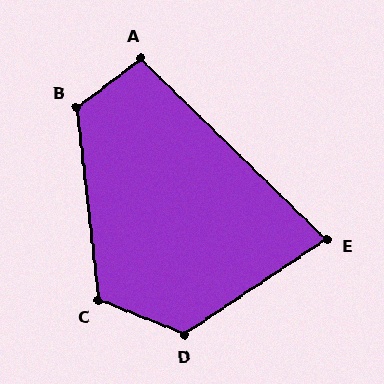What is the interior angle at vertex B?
Approximately 121 degrees (obtuse).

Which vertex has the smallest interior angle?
E, at approximately 78 degrees.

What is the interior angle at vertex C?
Approximately 118 degrees (obtuse).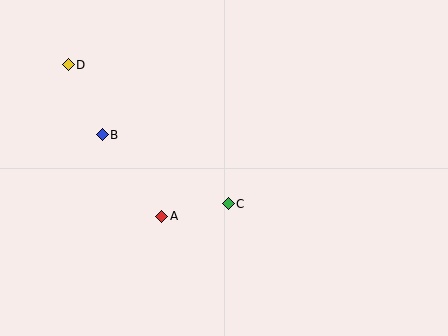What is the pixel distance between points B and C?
The distance between B and C is 143 pixels.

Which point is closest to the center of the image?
Point C at (228, 204) is closest to the center.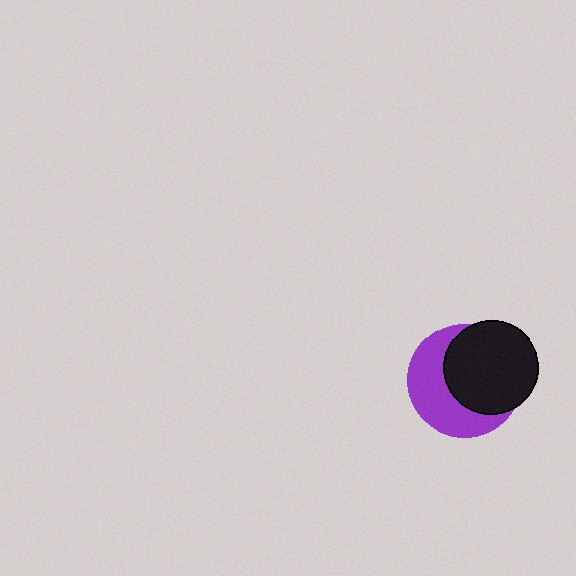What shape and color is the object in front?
The object in front is a black circle.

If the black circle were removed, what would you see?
You would see the complete purple circle.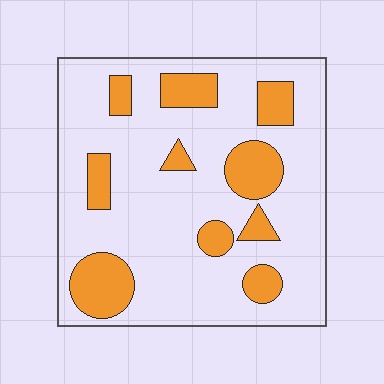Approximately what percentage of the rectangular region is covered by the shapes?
Approximately 20%.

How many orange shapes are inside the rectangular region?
10.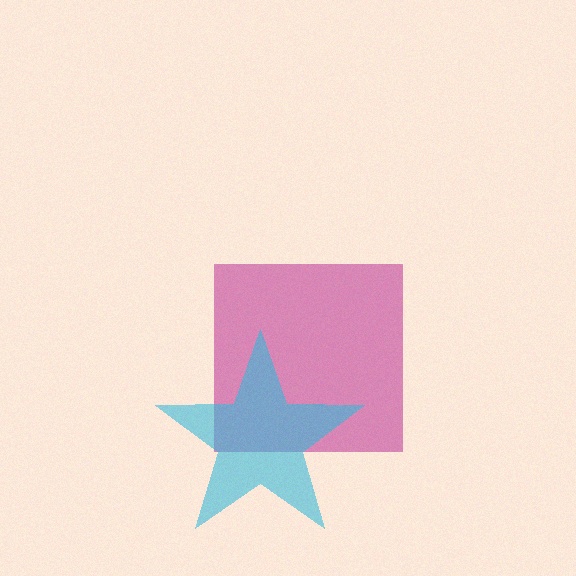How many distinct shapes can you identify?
There are 2 distinct shapes: a magenta square, a cyan star.